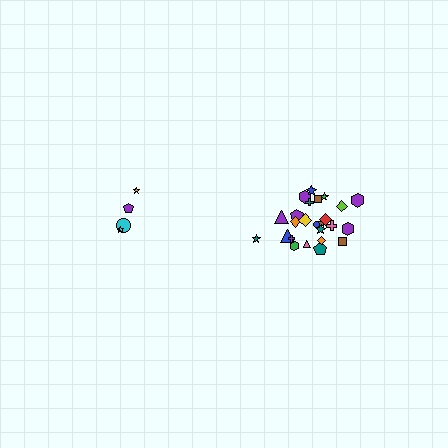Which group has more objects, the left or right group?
The right group.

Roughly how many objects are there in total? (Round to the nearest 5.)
Roughly 30 objects in total.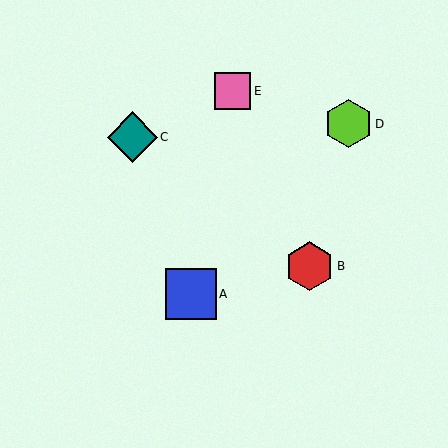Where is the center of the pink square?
The center of the pink square is at (233, 91).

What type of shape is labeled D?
Shape D is a lime hexagon.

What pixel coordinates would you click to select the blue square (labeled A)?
Click at (191, 294) to select the blue square A.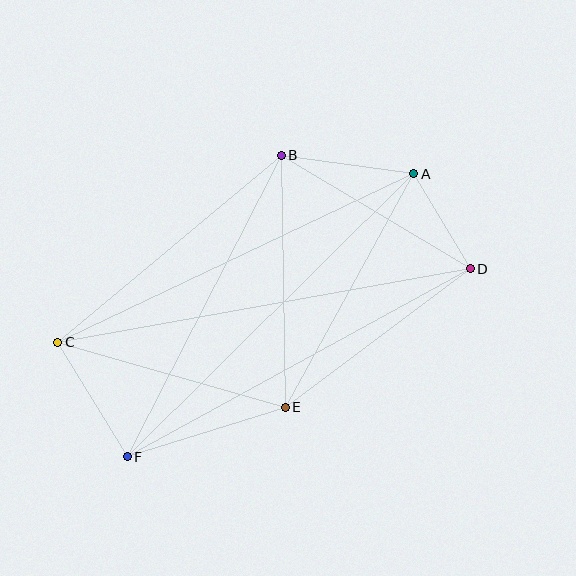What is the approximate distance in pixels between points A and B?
The distance between A and B is approximately 134 pixels.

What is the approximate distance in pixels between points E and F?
The distance between E and F is approximately 166 pixels.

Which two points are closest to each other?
Points A and D are closest to each other.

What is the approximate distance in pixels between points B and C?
The distance between B and C is approximately 291 pixels.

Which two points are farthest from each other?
Points C and D are farthest from each other.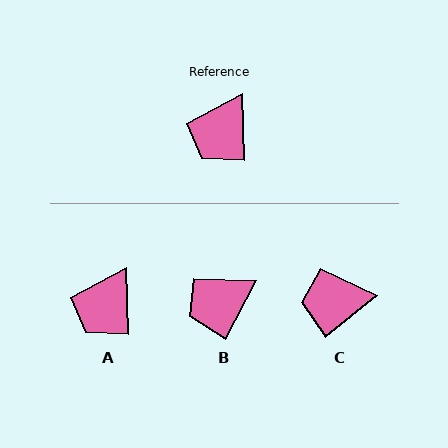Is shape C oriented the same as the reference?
No, it is off by about 53 degrees.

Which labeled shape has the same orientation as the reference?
A.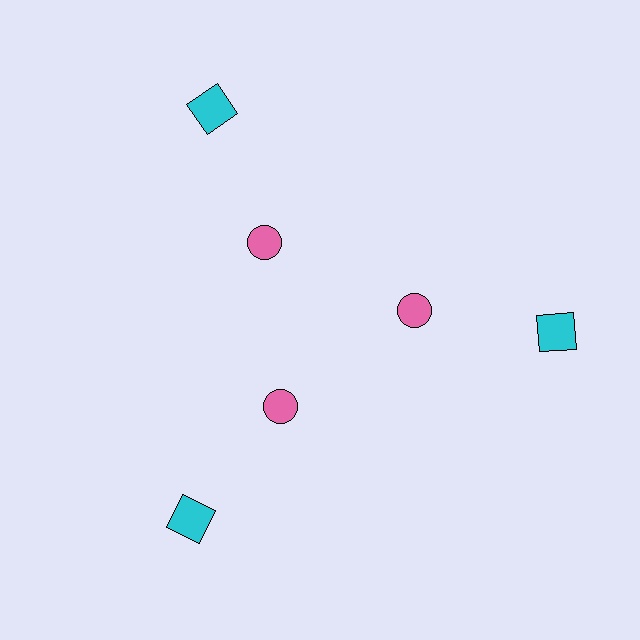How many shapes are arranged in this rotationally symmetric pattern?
There are 6 shapes, arranged in 3 groups of 2.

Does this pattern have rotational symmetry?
Yes, this pattern has 3-fold rotational symmetry. It looks the same after rotating 120 degrees around the center.